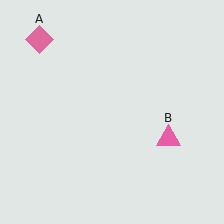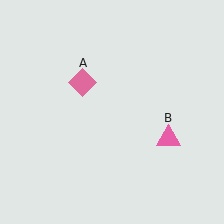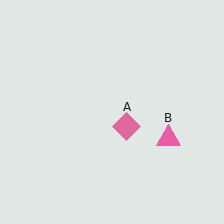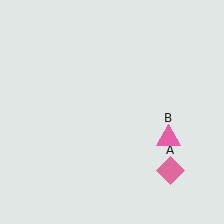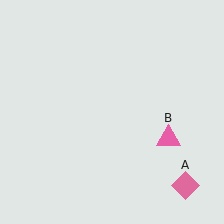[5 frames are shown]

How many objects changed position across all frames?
1 object changed position: pink diamond (object A).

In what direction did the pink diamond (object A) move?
The pink diamond (object A) moved down and to the right.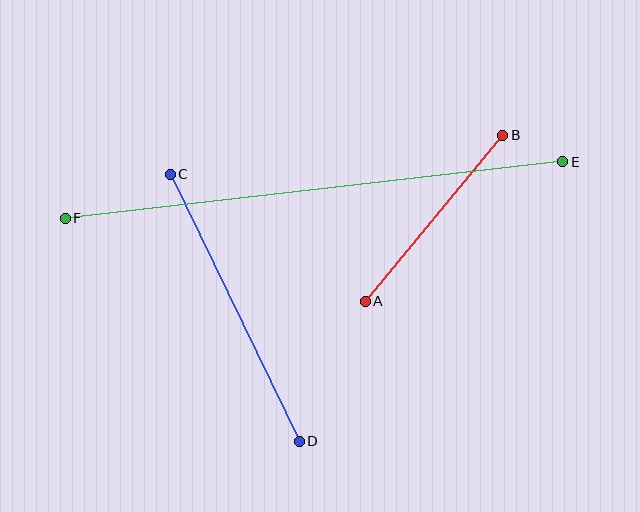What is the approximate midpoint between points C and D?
The midpoint is at approximately (235, 308) pixels.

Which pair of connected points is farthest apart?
Points E and F are farthest apart.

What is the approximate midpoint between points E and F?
The midpoint is at approximately (314, 190) pixels.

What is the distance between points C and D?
The distance is approximately 297 pixels.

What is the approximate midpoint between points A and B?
The midpoint is at approximately (434, 218) pixels.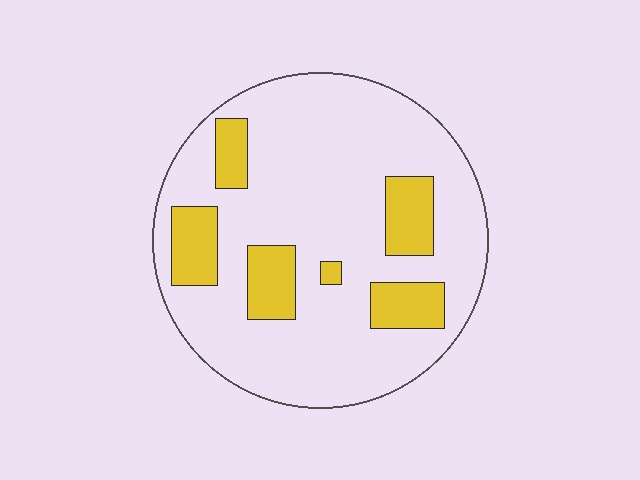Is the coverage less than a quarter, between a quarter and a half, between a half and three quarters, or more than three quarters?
Less than a quarter.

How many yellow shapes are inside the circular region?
6.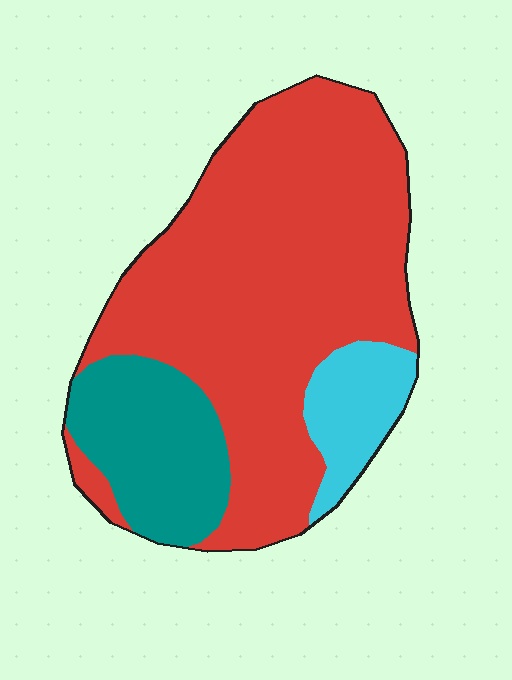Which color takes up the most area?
Red, at roughly 70%.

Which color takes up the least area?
Cyan, at roughly 10%.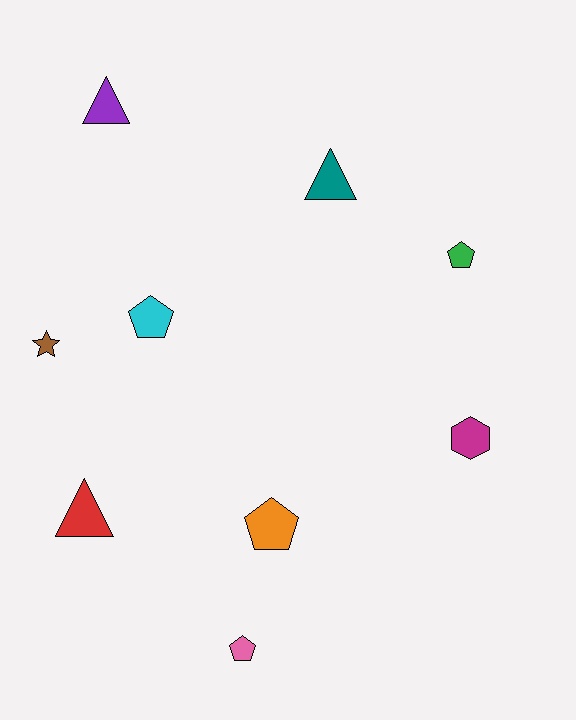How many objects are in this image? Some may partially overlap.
There are 9 objects.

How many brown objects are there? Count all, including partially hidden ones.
There is 1 brown object.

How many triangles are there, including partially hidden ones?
There are 3 triangles.